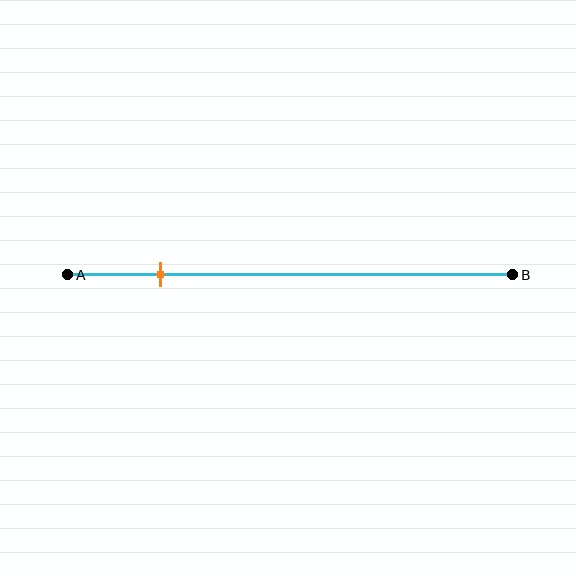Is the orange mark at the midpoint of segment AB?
No, the mark is at about 20% from A, not at the 50% midpoint.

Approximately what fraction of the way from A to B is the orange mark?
The orange mark is approximately 20% of the way from A to B.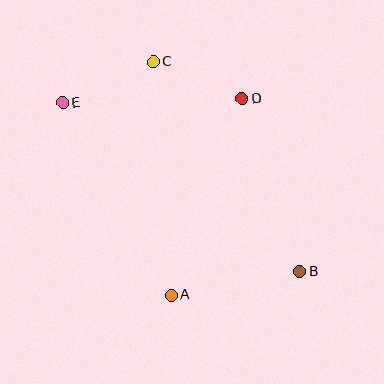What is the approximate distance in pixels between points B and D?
The distance between B and D is approximately 182 pixels.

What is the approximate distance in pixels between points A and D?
The distance between A and D is approximately 209 pixels.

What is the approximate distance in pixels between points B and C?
The distance between B and C is approximately 256 pixels.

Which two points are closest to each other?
Points C and D are closest to each other.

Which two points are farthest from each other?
Points B and E are farthest from each other.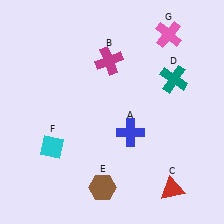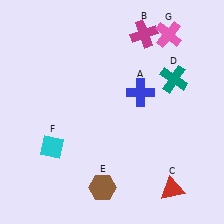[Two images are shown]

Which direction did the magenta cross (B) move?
The magenta cross (B) moved right.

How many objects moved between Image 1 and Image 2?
2 objects moved between the two images.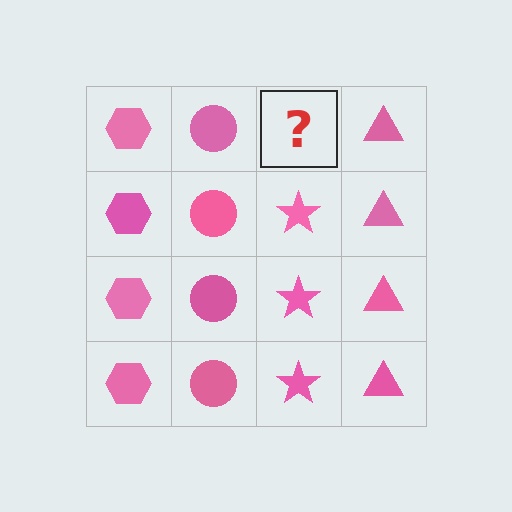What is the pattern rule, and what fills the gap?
The rule is that each column has a consistent shape. The gap should be filled with a pink star.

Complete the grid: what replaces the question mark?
The question mark should be replaced with a pink star.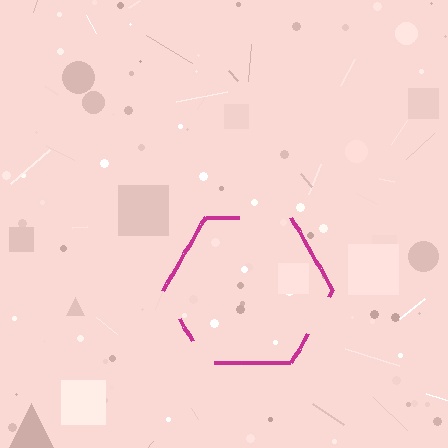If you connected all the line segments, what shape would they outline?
They would outline a hexagon.